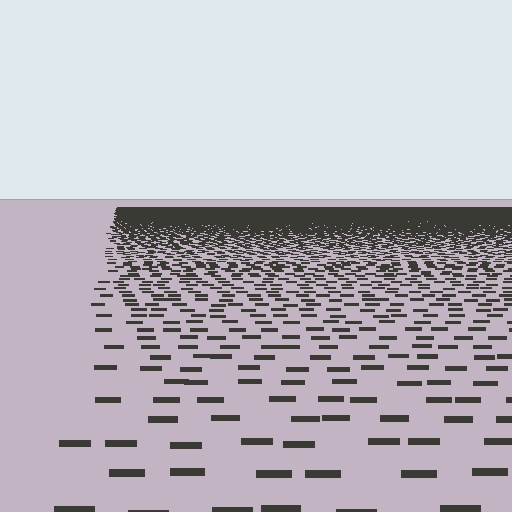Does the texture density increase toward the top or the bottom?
Density increases toward the top.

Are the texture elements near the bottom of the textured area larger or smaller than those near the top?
Larger. Near the bottom, elements are closer to the viewer and appear at a bigger on-screen size.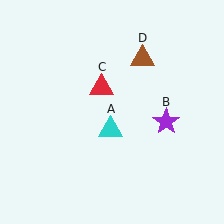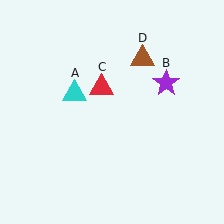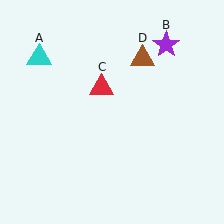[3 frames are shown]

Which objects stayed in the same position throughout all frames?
Red triangle (object C) and brown triangle (object D) remained stationary.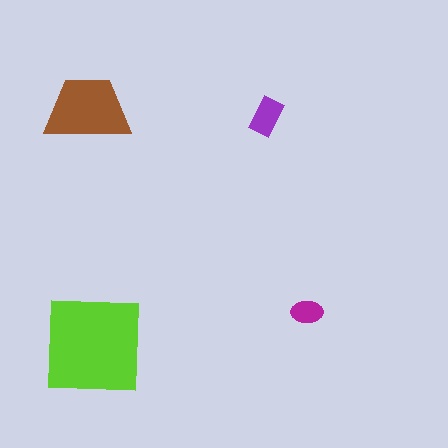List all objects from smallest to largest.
The magenta ellipse, the purple rectangle, the brown trapezoid, the lime square.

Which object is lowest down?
The lime square is bottommost.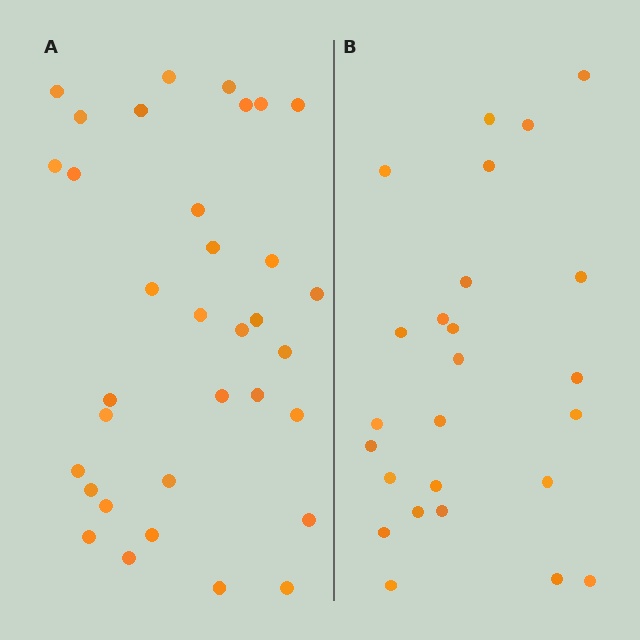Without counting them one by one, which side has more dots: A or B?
Region A (the left region) has more dots.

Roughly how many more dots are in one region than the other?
Region A has roughly 8 or so more dots than region B.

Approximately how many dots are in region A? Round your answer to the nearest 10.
About 30 dots. (The exact count is 34, which rounds to 30.)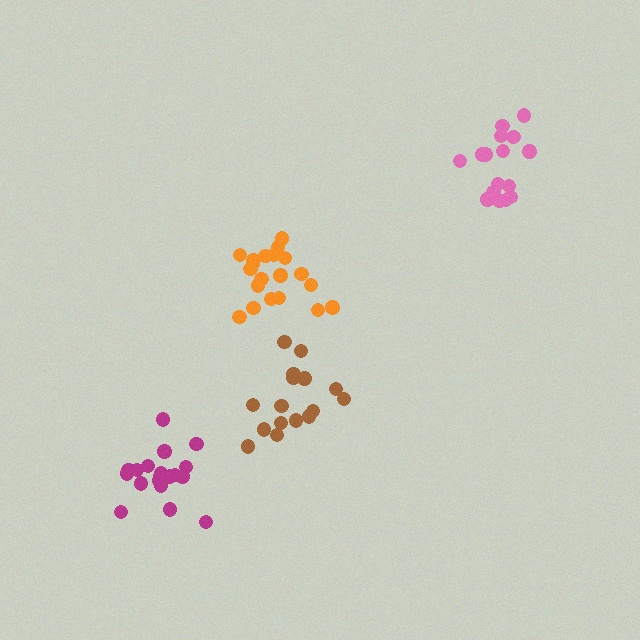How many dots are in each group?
Group 1: 20 dots, Group 2: 16 dots, Group 3: 16 dots, Group 4: 19 dots (71 total).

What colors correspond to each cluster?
The clusters are colored: orange, pink, brown, magenta.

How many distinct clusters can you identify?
There are 4 distinct clusters.